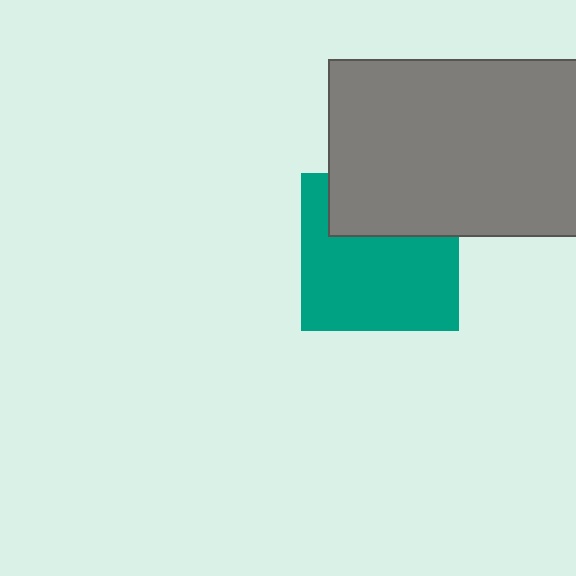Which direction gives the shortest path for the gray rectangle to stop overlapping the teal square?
Moving up gives the shortest separation.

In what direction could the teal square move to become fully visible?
The teal square could move down. That would shift it out from behind the gray rectangle entirely.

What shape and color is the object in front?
The object in front is a gray rectangle.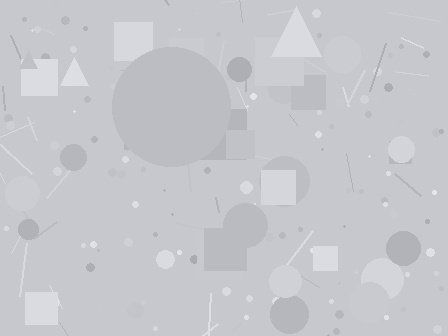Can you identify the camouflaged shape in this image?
The camouflaged shape is a circle.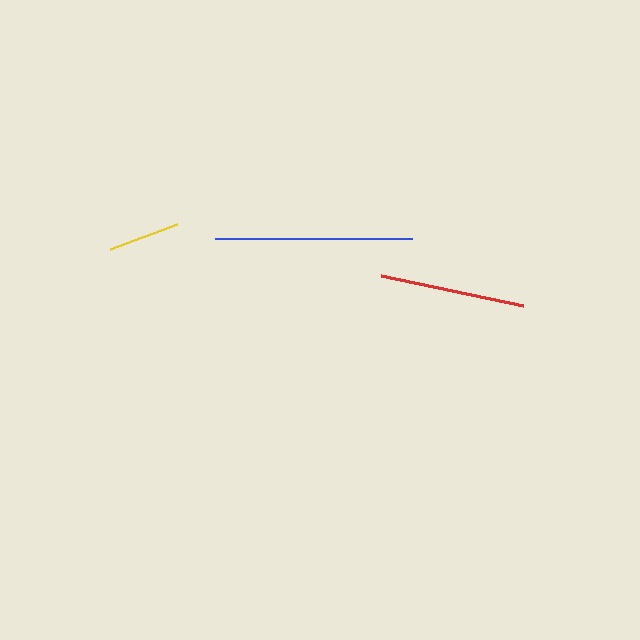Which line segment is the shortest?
The yellow line is the shortest at approximately 71 pixels.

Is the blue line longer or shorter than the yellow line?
The blue line is longer than the yellow line.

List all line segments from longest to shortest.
From longest to shortest: blue, red, yellow.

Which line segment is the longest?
The blue line is the longest at approximately 197 pixels.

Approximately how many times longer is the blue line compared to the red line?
The blue line is approximately 1.4 times the length of the red line.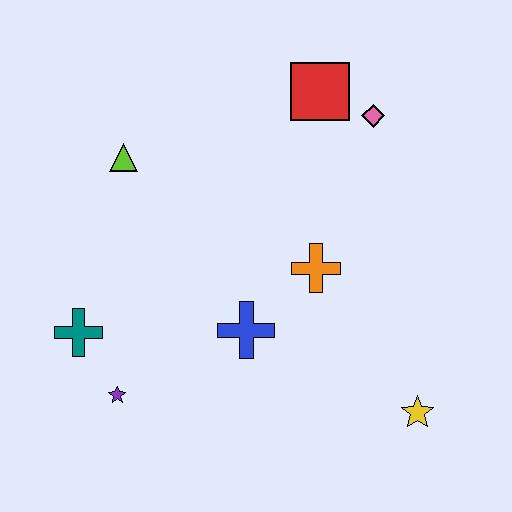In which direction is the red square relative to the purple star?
The red square is above the purple star.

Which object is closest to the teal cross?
The purple star is closest to the teal cross.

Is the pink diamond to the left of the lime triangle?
No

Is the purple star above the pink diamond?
No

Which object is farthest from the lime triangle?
The yellow star is farthest from the lime triangle.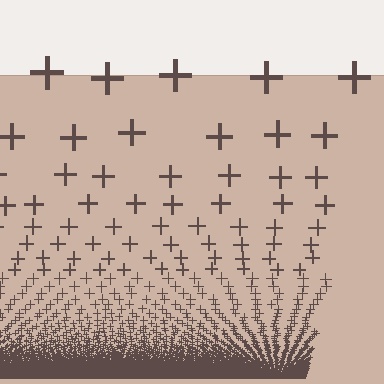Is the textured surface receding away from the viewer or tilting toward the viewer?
The surface appears to tilt toward the viewer. Texture elements get larger and sparser toward the top.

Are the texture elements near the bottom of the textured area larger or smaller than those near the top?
Smaller. The gradient is inverted — elements near the bottom are smaller and denser.